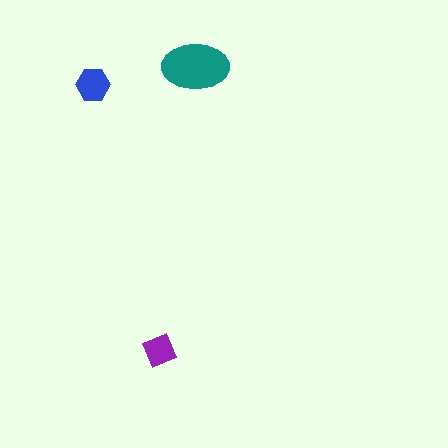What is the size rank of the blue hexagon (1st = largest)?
2nd.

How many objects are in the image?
There are 3 objects in the image.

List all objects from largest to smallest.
The teal ellipse, the blue hexagon, the purple square.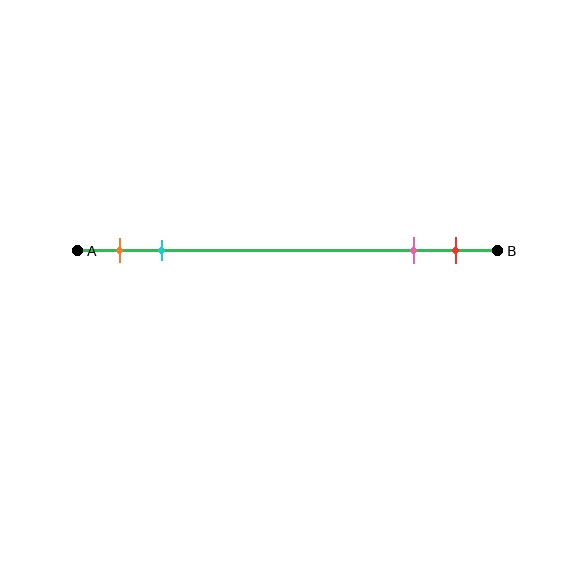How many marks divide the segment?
There are 4 marks dividing the segment.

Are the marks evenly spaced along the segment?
No, the marks are not evenly spaced.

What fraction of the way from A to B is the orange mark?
The orange mark is approximately 10% (0.1) of the way from A to B.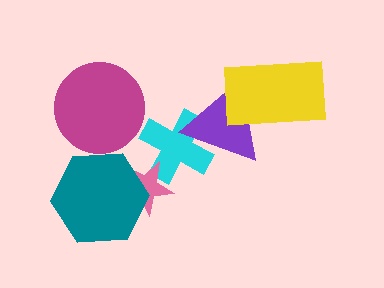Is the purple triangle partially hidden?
Yes, it is partially covered by another shape.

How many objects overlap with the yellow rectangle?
1 object overlaps with the yellow rectangle.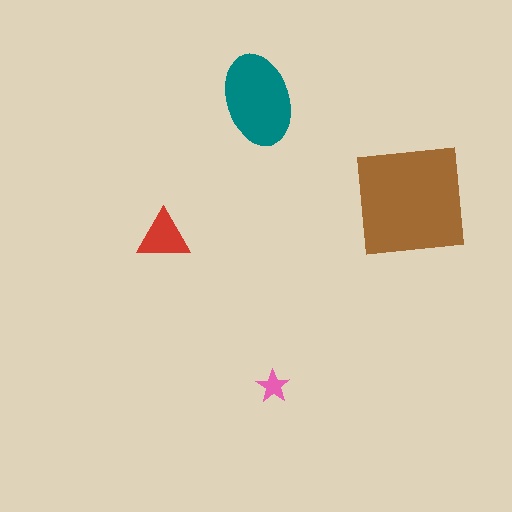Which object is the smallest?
The pink star.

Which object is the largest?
The brown square.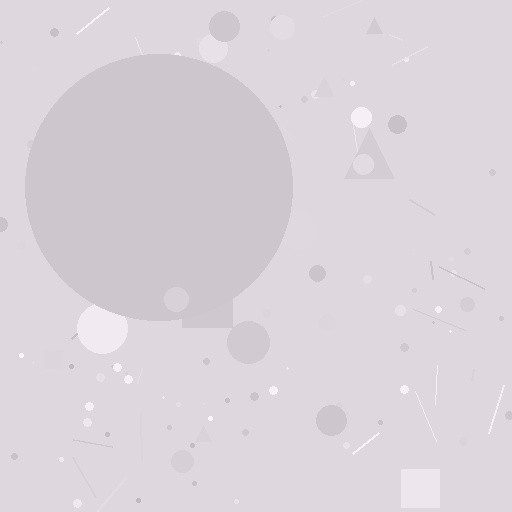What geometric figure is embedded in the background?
A circle is embedded in the background.